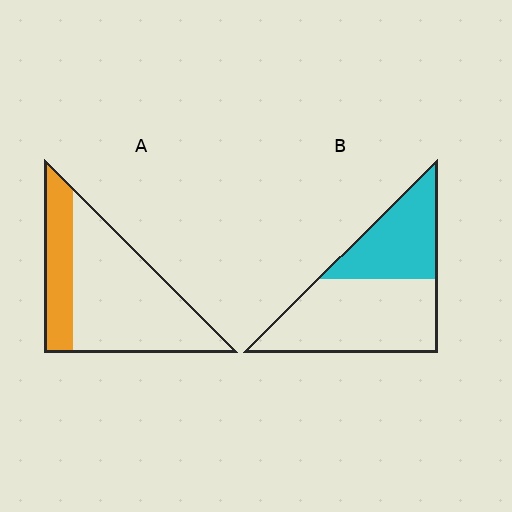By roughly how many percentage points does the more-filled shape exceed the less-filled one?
By roughly 10 percentage points (B over A).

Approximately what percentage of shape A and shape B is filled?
A is approximately 30% and B is approximately 40%.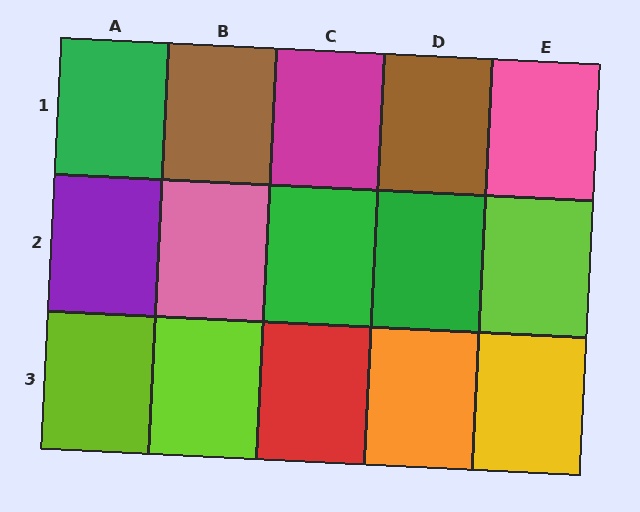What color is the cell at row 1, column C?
Magenta.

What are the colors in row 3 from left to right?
Lime, lime, red, orange, yellow.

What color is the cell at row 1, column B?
Brown.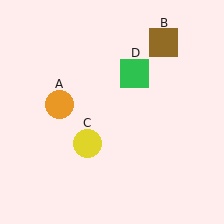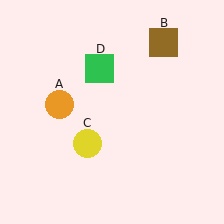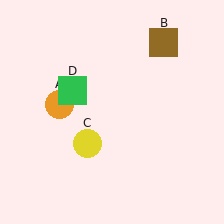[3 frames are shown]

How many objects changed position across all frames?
1 object changed position: green square (object D).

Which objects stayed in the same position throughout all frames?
Orange circle (object A) and brown square (object B) and yellow circle (object C) remained stationary.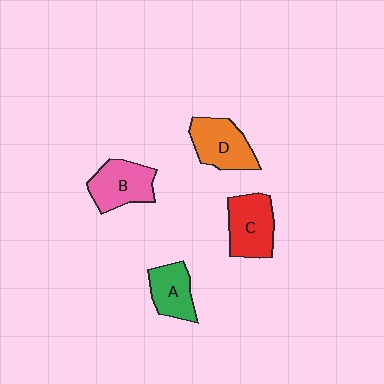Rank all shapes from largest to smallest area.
From largest to smallest: C (red), D (orange), B (pink), A (green).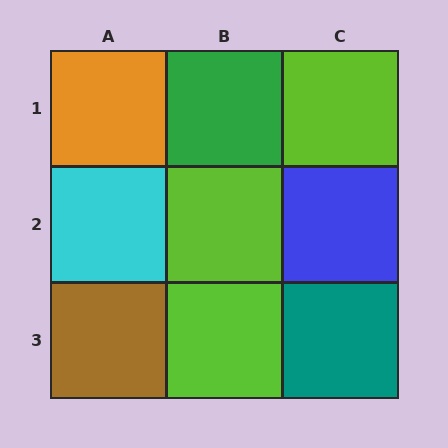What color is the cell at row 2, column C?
Blue.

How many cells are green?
1 cell is green.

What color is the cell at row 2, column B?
Lime.